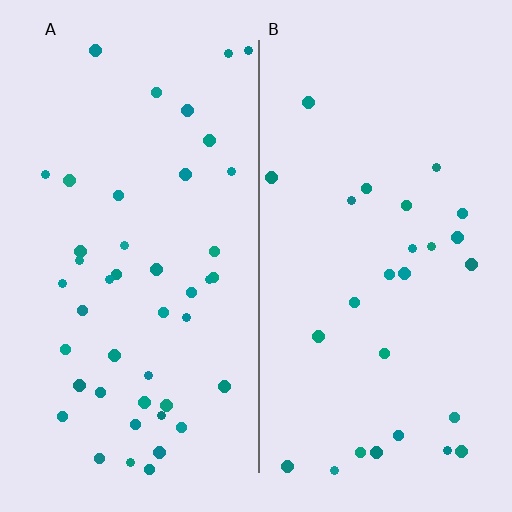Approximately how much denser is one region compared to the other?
Approximately 1.7× — region A over region B.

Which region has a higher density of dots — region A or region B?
A (the left).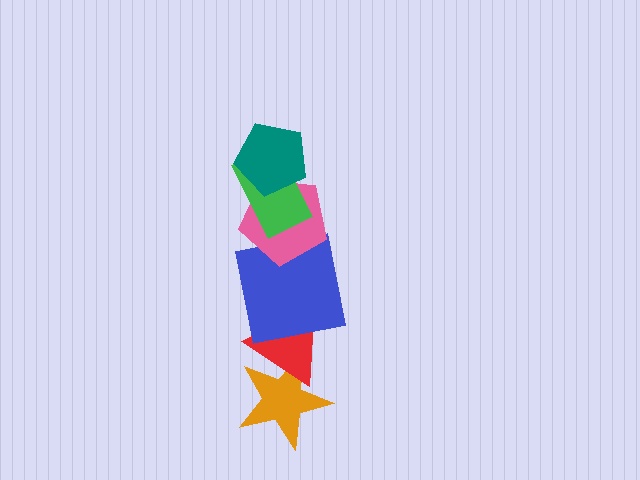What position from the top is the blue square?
The blue square is 4th from the top.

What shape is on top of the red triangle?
The blue square is on top of the red triangle.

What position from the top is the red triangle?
The red triangle is 5th from the top.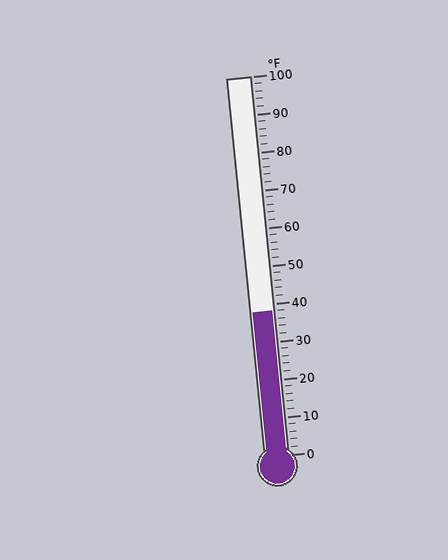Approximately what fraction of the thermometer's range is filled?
The thermometer is filled to approximately 40% of its range.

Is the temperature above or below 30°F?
The temperature is above 30°F.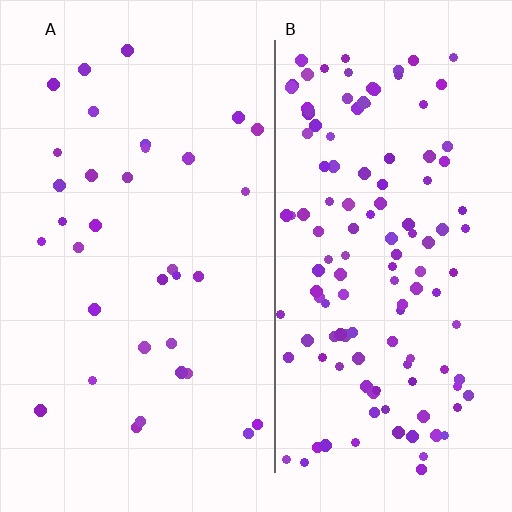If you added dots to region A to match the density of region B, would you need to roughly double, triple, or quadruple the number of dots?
Approximately quadruple.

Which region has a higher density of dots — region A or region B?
B (the right).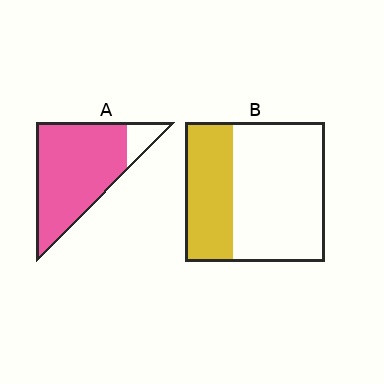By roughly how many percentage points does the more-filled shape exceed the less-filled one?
By roughly 55 percentage points (A over B).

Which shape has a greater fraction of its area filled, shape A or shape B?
Shape A.